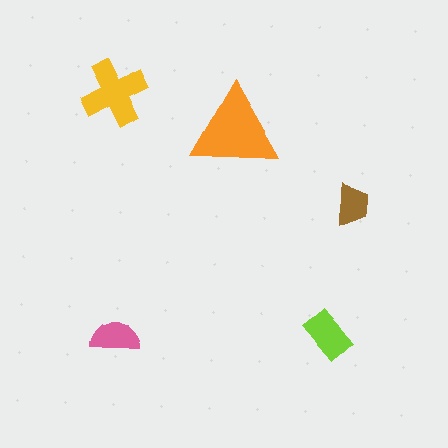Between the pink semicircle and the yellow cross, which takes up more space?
The yellow cross.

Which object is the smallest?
The brown trapezoid.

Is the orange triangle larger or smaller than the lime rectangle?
Larger.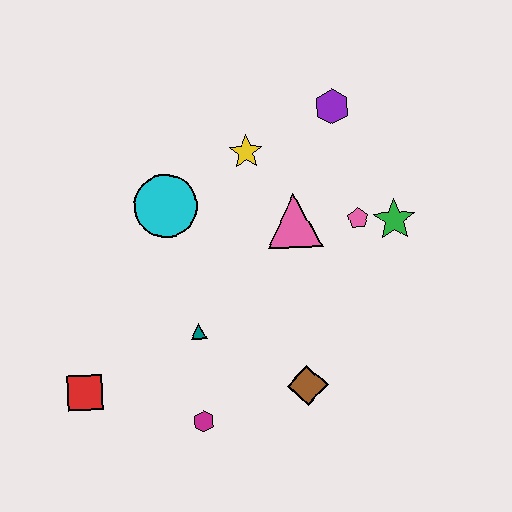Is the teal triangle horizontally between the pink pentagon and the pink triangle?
No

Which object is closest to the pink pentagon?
The green star is closest to the pink pentagon.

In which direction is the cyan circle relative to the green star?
The cyan circle is to the left of the green star.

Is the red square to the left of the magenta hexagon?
Yes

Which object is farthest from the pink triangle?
The red square is farthest from the pink triangle.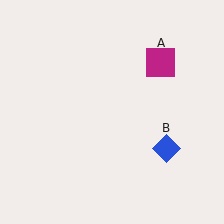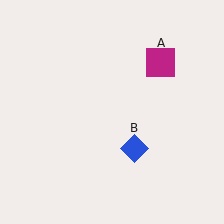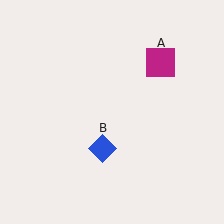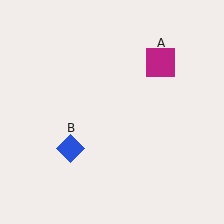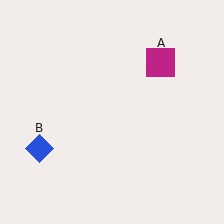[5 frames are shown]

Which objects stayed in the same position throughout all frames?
Magenta square (object A) remained stationary.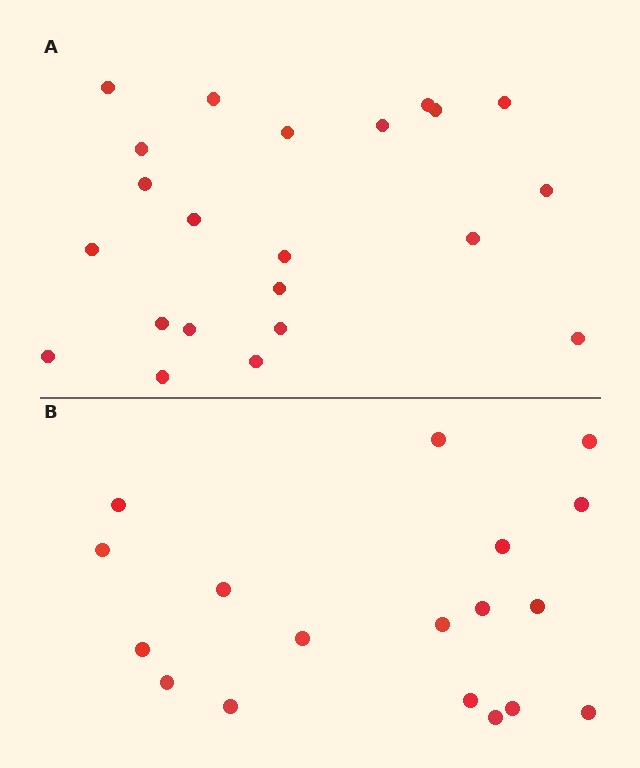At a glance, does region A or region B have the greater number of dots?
Region A (the top region) has more dots.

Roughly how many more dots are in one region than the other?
Region A has about 4 more dots than region B.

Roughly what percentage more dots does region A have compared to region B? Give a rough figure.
About 20% more.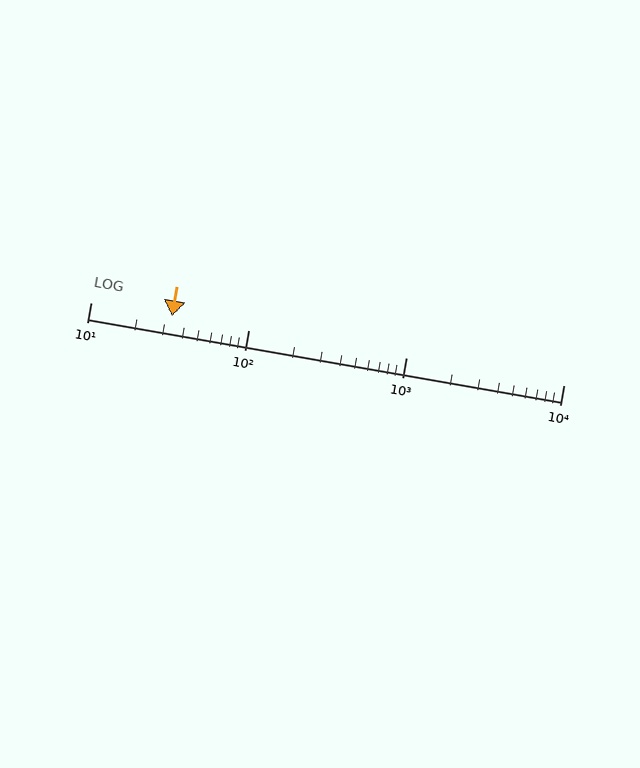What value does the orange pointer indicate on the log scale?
The pointer indicates approximately 33.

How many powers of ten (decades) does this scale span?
The scale spans 3 decades, from 10 to 10000.